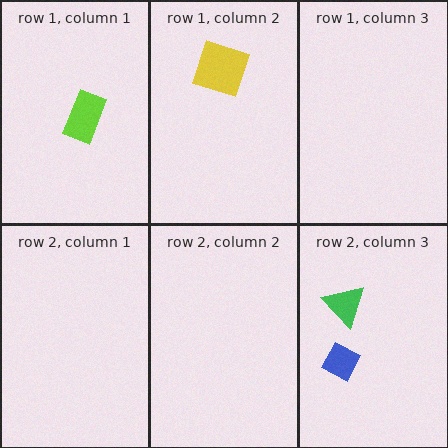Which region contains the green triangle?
The row 2, column 3 region.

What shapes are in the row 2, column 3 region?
The blue diamond, the green triangle.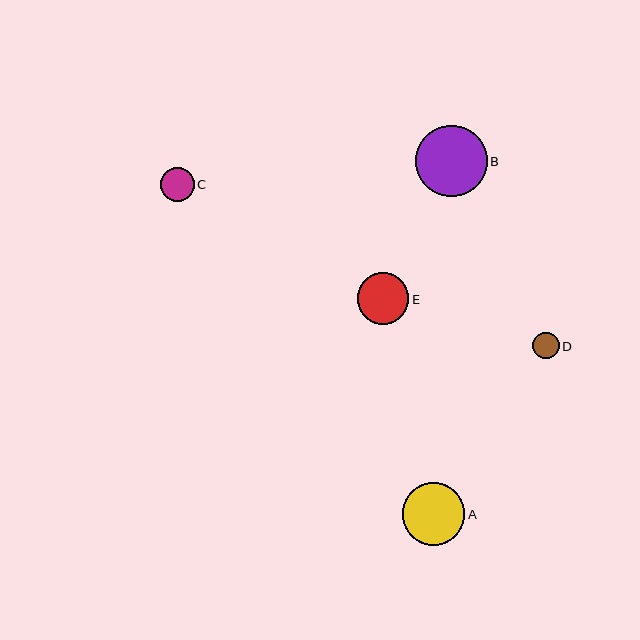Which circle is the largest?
Circle B is the largest with a size of approximately 72 pixels.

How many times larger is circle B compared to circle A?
Circle B is approximately 1.1 times the size of circle A.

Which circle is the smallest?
Circle D is the smallest with a size of approximately 26 pixels.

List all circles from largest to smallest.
From largest to smallest: B, A, E, C, D.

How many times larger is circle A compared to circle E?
Circle A is approximately 1.2 times the size of circle E.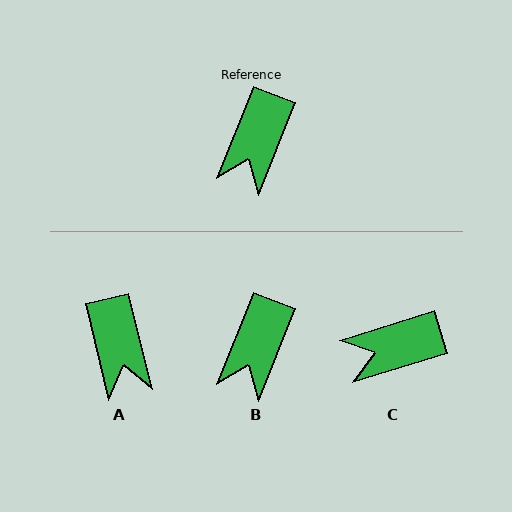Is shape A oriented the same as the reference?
No, it is off by about 35 degrees.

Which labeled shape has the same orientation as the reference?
B.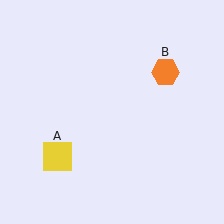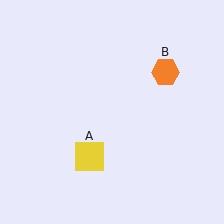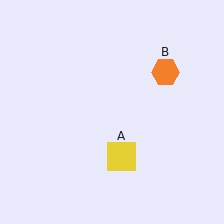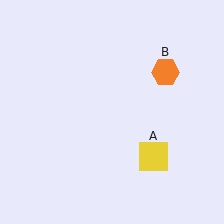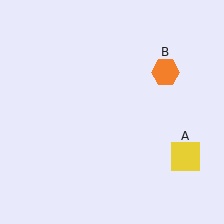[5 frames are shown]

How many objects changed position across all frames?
1 object changed position: yellow square (object A).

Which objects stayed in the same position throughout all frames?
Orange hexagon (object B) remained stationary.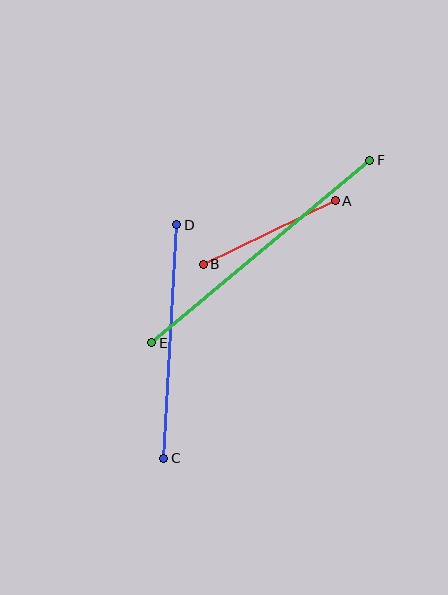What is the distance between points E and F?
The distance is approximately 284 pixels.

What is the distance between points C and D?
The distance is approximately 234 pixels.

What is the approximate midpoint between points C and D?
The midpoint is at approximately (170, 342) pixels.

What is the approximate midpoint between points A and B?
The midpoint is at approximately (269, 233) pixels.